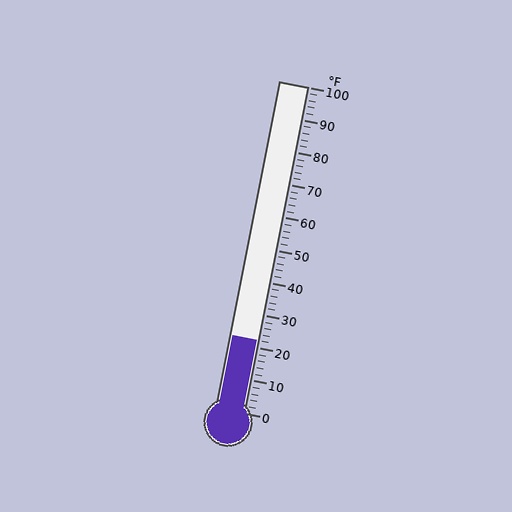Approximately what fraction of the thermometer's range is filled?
The thermometer is filled to approximately 20% of its range.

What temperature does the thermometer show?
The thermometer shows approximately 22°F.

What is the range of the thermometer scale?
The thermometer scale ranges from 0°F to 100°F.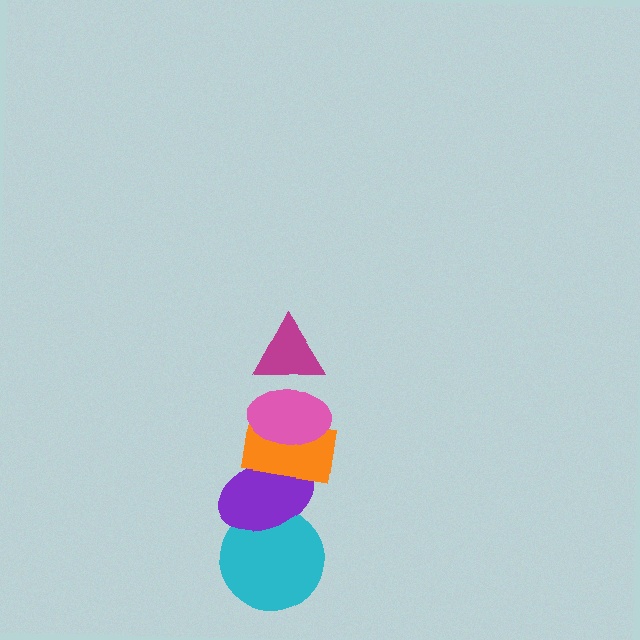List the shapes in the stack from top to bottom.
From top to bottom: the magenta triangle, the pink ellipse, the orange rectangle, the purple ellipse, the cyan circle.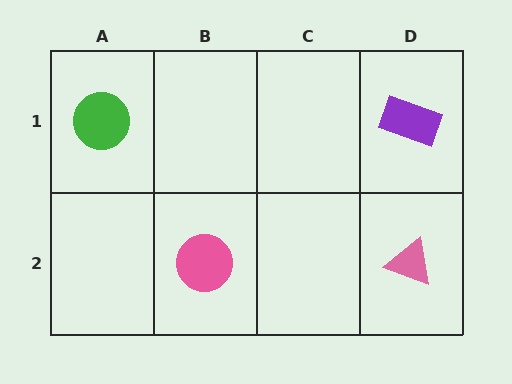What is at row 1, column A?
A green circle.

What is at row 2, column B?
A pink circle.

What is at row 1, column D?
A purple rectangle.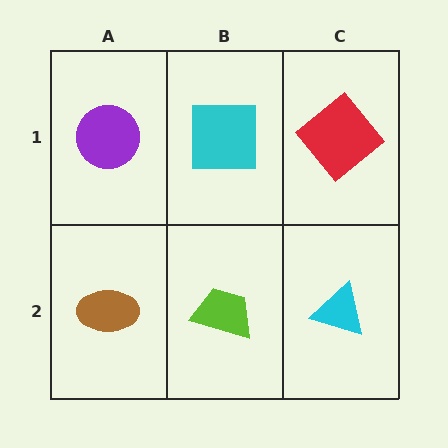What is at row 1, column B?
A cyan square.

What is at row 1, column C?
A red diamond.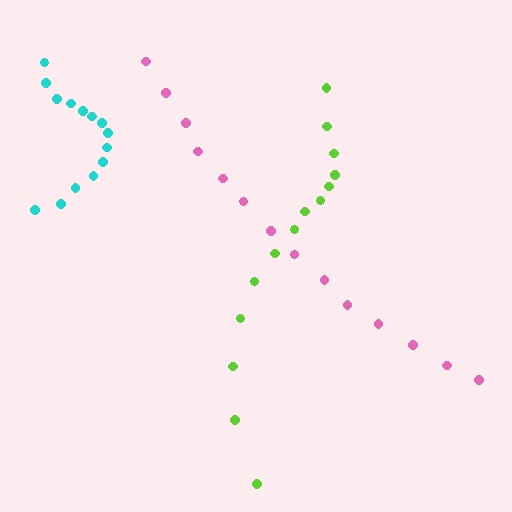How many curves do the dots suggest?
There are 3 distinct paths.